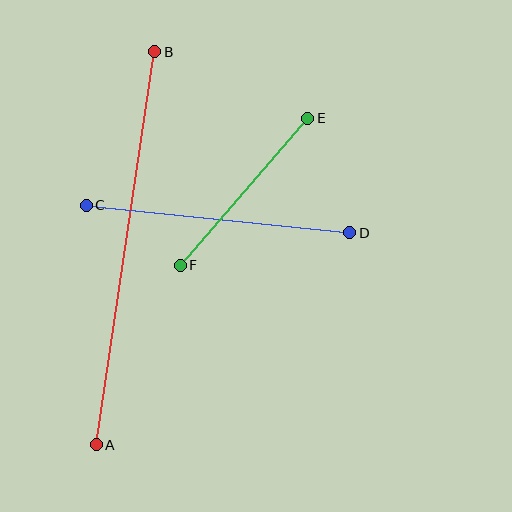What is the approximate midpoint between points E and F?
The midpoint is at approximately (244, 192) pixels.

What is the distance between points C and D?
The distance is approximately 265 pixels.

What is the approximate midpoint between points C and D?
The midpoint is at approximately (218, 219) pixels.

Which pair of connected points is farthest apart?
Points A and B are farthest apart.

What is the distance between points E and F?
The distance is approximately 195 pixels.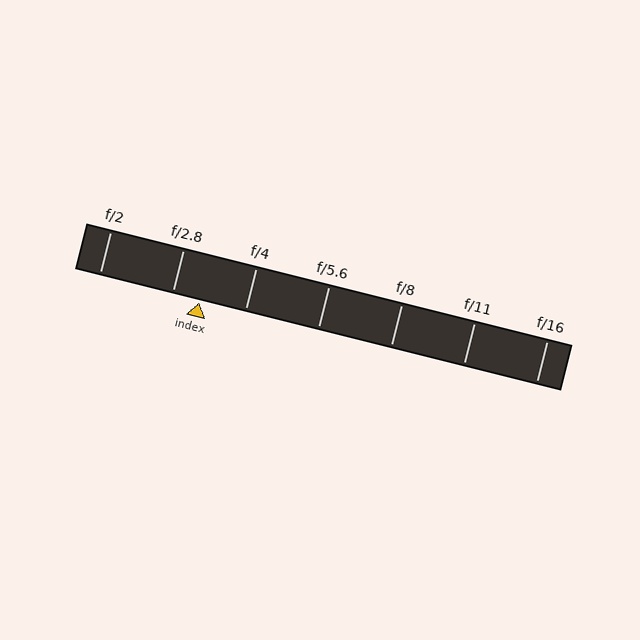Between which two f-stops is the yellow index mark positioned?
The index mark is between f/2.8 and f/4.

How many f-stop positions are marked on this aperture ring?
There are 7 f-stop positions marked.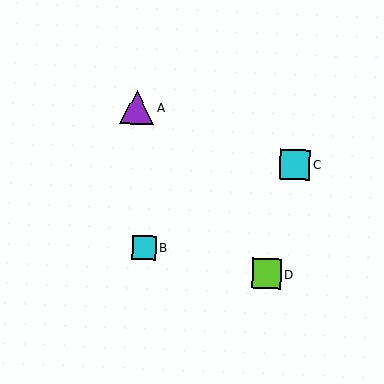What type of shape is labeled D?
Shape D is a lime square.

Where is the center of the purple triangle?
The center of the purple triangle is at (137, 107).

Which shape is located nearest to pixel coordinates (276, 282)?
The lime square (labeled D) at (266, 274) is nearest to that location.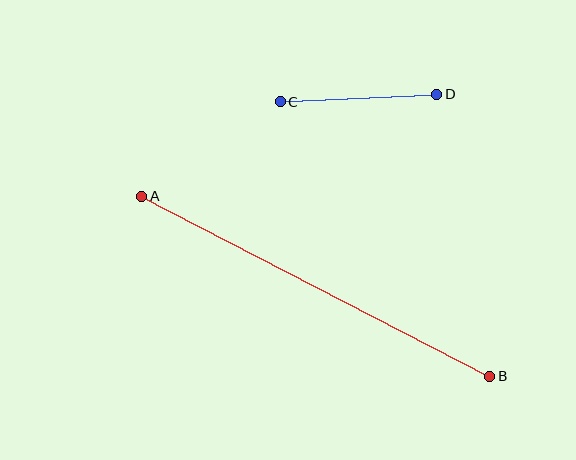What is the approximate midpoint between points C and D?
The midpoint is at approximately (358, 98) pixels.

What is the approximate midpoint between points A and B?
The midpoint is at approximately (316, 286) pixels.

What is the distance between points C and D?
The distance is approximately 157 pixels.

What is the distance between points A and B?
The distance is approximately 392 pixels.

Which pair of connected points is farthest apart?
Points A and B are farthest apart.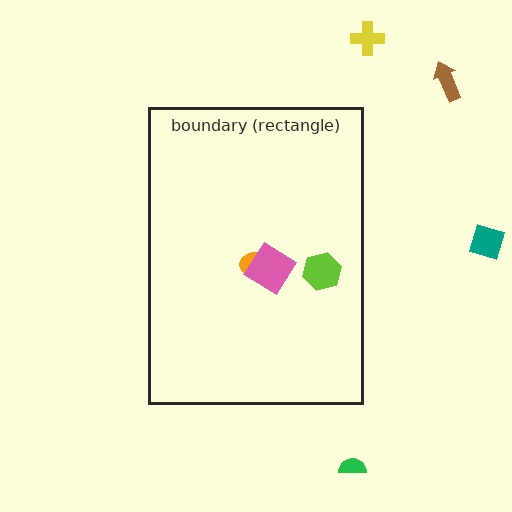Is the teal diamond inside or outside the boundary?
Outside.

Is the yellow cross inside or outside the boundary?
Outside.